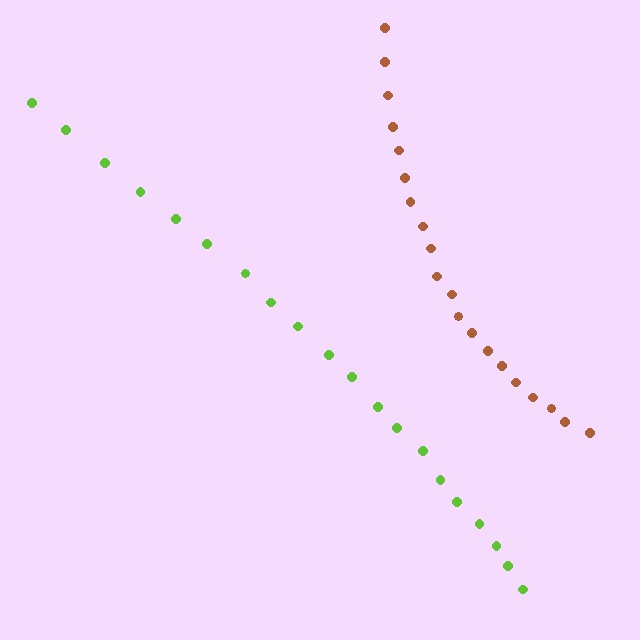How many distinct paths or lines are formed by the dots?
There are 2 distinct paths.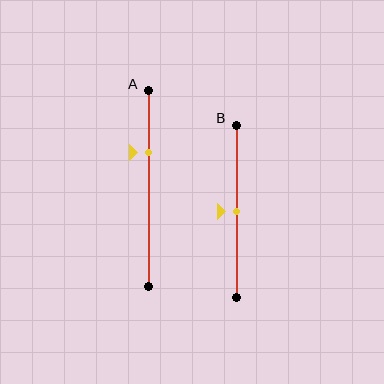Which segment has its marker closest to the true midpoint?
Segment B has its marker closest to the true midpoint.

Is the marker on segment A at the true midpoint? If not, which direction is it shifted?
No, the marker on segment A is shifted upward by about 18% of the segment length.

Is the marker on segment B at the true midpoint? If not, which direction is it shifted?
Yes, the marker on segment B is at the true midpoint.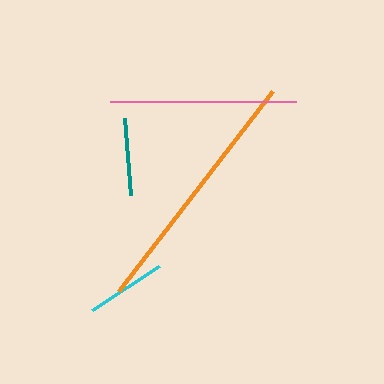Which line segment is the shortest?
The teal line is the shortest at approximately 77 pixels.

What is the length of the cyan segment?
The cyan segment is approximately 80 pixels long.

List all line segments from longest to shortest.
From longest to shortest: orange, pink, cyan, teal.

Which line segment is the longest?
The orange line is the longest at approximately 252 pixels.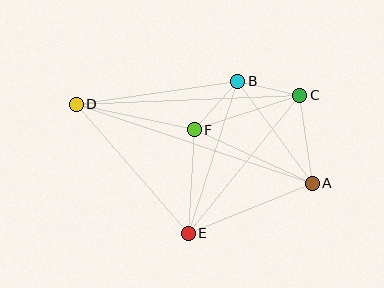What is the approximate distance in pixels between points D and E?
The distance between D and E is approximately 171 pixels.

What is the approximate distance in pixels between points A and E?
The distance between A and E is approximately 134 pixels.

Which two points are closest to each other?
Points B and C are closest to each other.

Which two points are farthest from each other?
Points A and D are farthest from each other.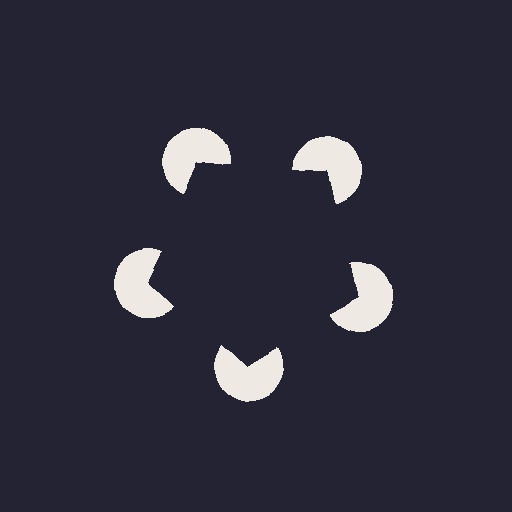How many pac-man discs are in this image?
There are 5 — one at each vertex of the illusory pentagon.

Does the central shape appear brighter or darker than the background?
It typically appears slightly darker than the background, even though no actual brightness change is drawn.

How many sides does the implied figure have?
5 sides.